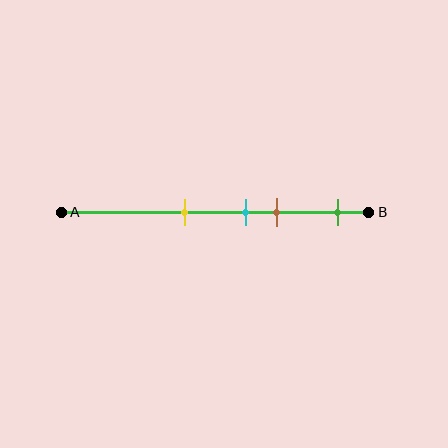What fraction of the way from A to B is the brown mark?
The brown mark is approximately 70% (0.7) of the way from A to B.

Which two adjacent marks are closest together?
The cyan and brown marks are the closest adjacent pair.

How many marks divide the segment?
There are 4 marks dividing the segment.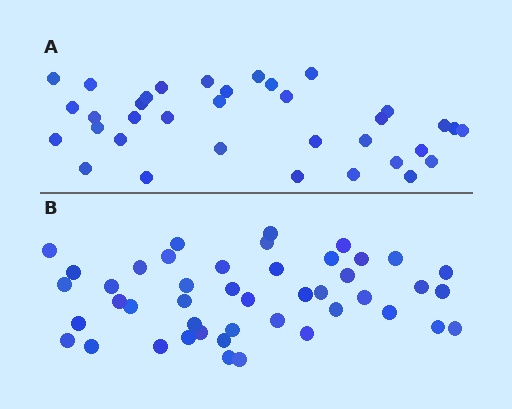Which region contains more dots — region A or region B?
Region B (the bottom region) has more dots.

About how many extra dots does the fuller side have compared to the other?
Region B has roughly 10 or so more dots than region A.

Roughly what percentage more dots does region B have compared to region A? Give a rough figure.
About 30% more.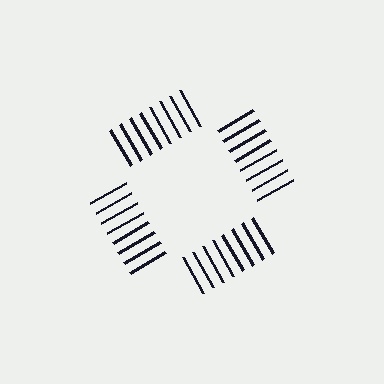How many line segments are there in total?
32 — 8 along each of the 4 edges.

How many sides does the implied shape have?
4 sides — the line-ends trace a square.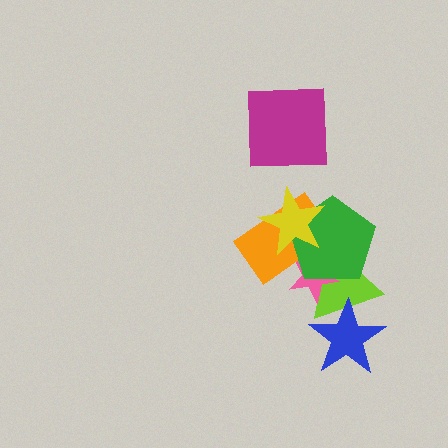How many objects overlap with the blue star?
1 object overlaps with the blue star.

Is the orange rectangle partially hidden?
Yes, it is partially covered by another shape.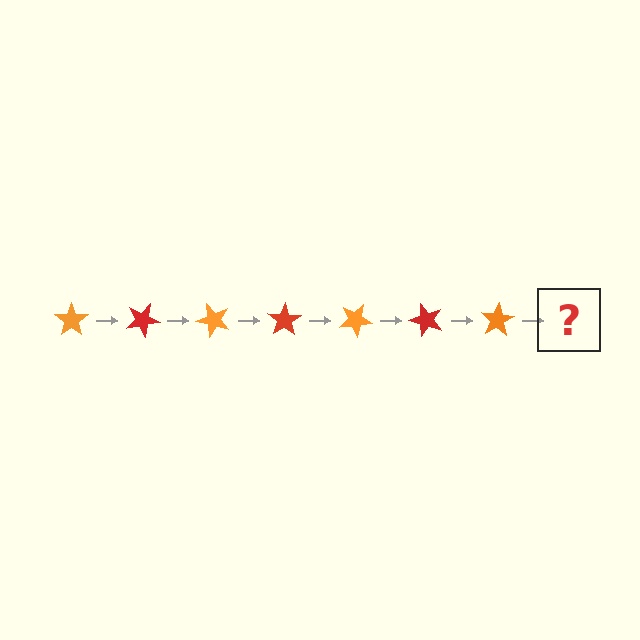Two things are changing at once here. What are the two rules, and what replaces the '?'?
The two rules are that it rotates 25 degrees each step and the color cycles through orange and red. The '?' should be a red star, rotated 175 degrees from the start.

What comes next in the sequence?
The next element should be a red star, rotated 175 degrees from the start.